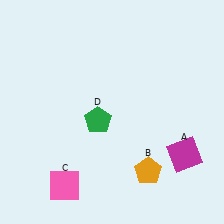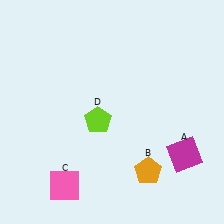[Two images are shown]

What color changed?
The pentagon (D) changed from green in Image 1 to lime in Image 2.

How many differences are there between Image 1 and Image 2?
There is 1 difference between the two images.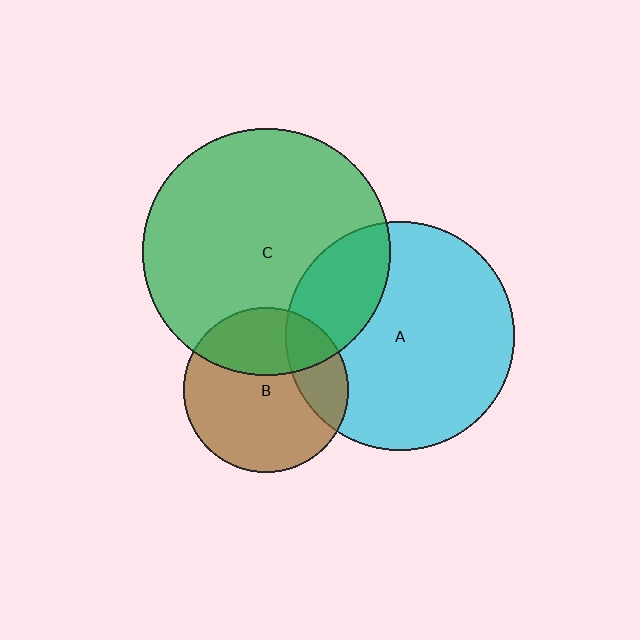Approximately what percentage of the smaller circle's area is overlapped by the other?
Approximately 25%.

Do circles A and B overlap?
Yes.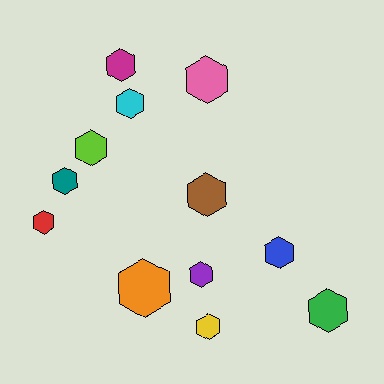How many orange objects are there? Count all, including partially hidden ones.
There is 1 orange object.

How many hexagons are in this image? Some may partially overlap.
There are 12 hexagons.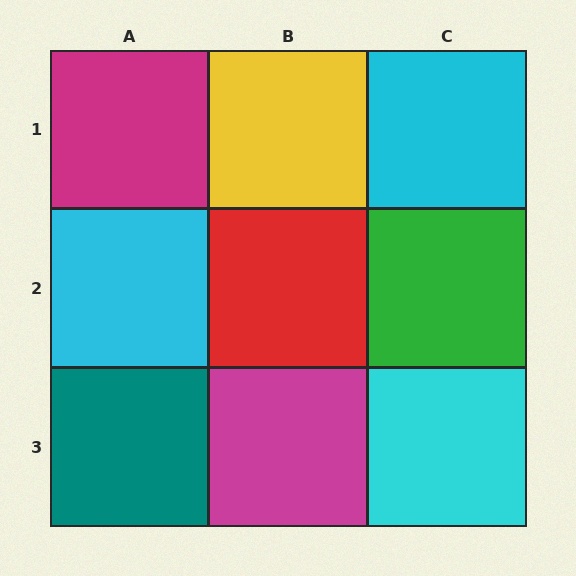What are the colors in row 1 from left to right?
Magenta, yellow, cyan.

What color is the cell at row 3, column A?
Teal.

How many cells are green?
1 cell is green.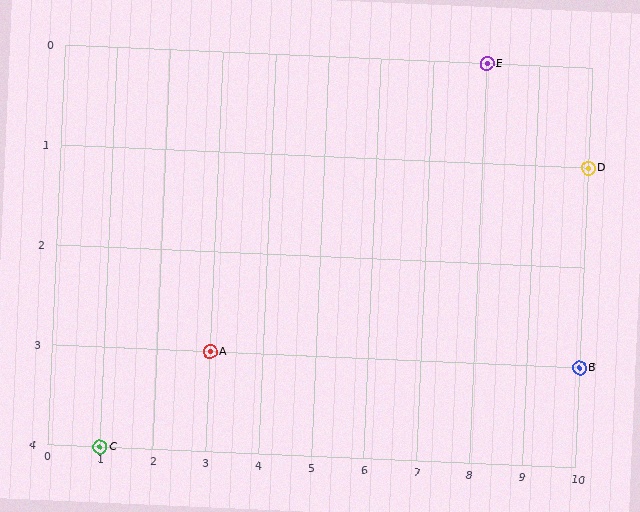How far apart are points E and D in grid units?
Points E and D are 2 columns and 1 row apart (about 2.2 grid units diagonally).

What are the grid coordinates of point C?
Point C is at grid coordinates (1, 4).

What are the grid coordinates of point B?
Point B is at grid coordinates (10, 3).